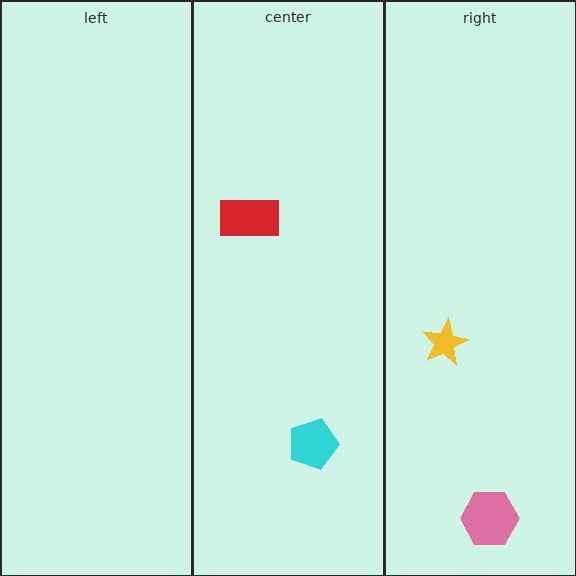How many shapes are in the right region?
2.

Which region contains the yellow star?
The right region.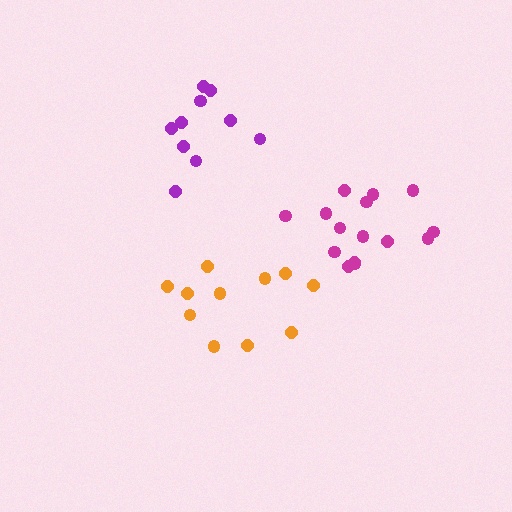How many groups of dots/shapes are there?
There are 3 groups.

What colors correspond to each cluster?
The clusters are colored: orange, purple, magenta.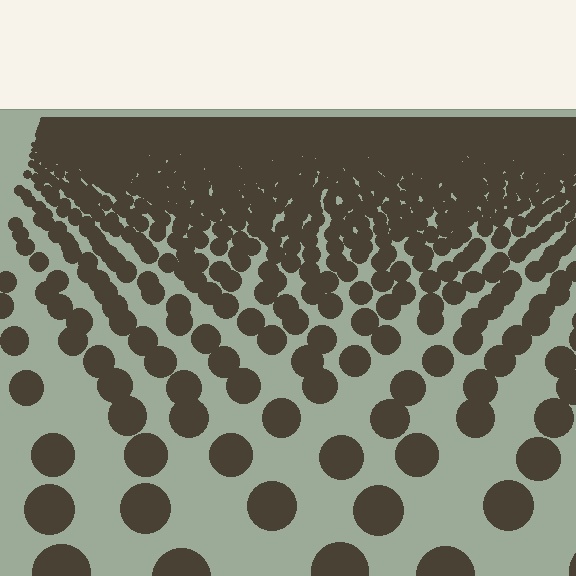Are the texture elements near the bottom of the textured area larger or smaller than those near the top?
Larger. Near the bottom, elements are closer to the viewer and appear at a bigger on-screen size.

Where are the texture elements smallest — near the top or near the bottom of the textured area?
Near the top.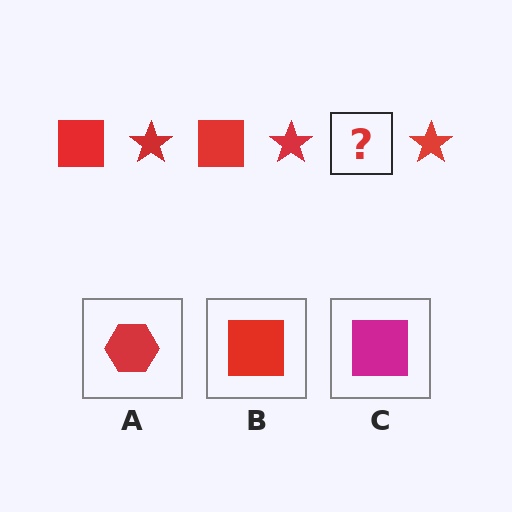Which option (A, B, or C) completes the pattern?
B.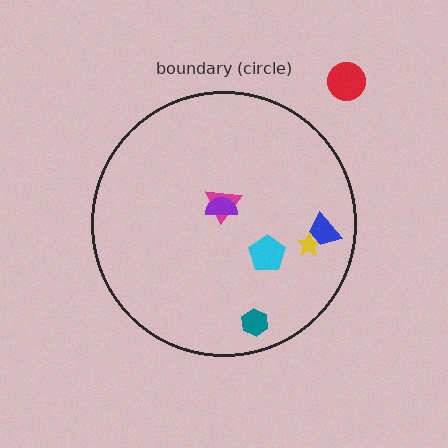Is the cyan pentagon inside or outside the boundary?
Inside.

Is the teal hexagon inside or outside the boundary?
Inside.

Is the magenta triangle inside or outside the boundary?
Inside.